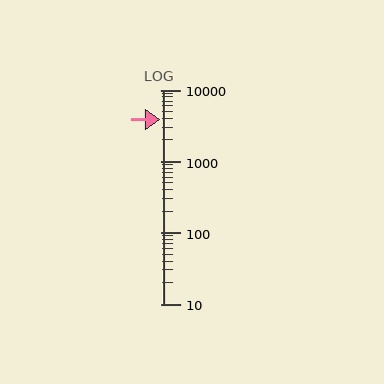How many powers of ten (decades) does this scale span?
The scale spans 3 decades, from 10 to 10000.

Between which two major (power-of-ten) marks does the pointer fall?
The pointer is between 1000 and 10000.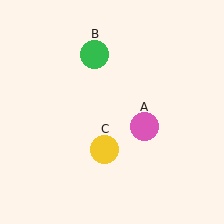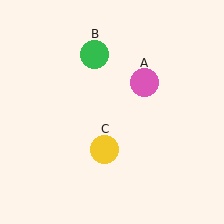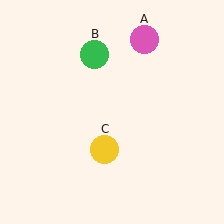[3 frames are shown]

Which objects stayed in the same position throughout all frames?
Green circle (object B) and yellow circle (object C) remained stationary.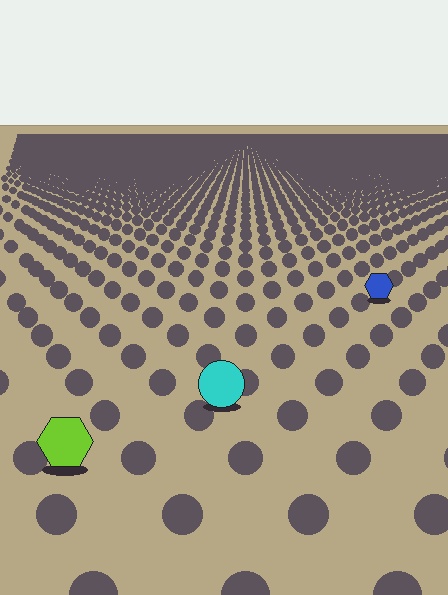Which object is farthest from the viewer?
The blue hexagon is farthest from the viewer. It appears smaller and the ground texture around it is denser.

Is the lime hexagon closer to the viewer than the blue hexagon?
Yes. The lime hexagon is closer — you can tell from the texture gradient: the ground texture is coarser near it.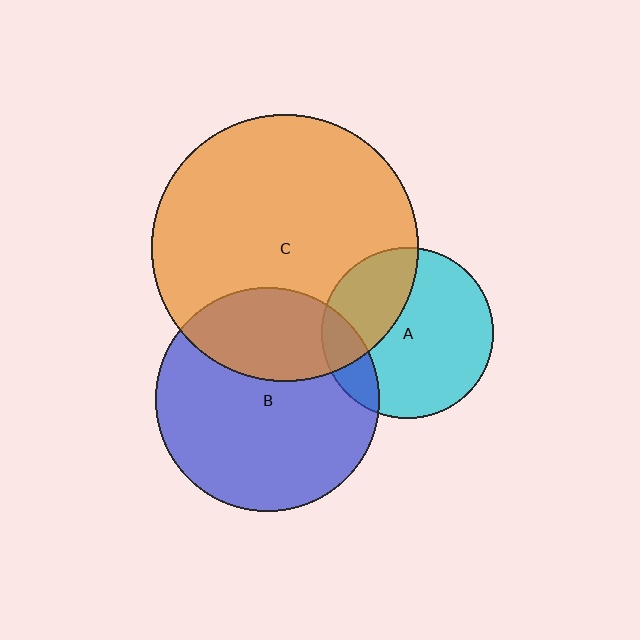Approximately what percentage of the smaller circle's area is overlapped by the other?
Approximately 35%.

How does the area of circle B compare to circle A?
Approximately 1.7 times.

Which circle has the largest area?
Circle C (orange).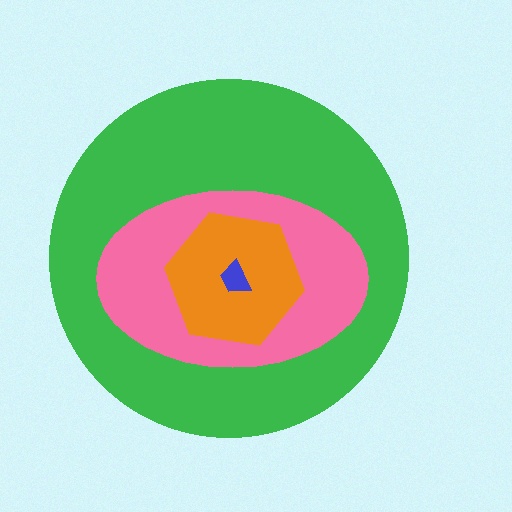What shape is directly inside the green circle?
The pink ellipse.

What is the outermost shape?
The green circle.